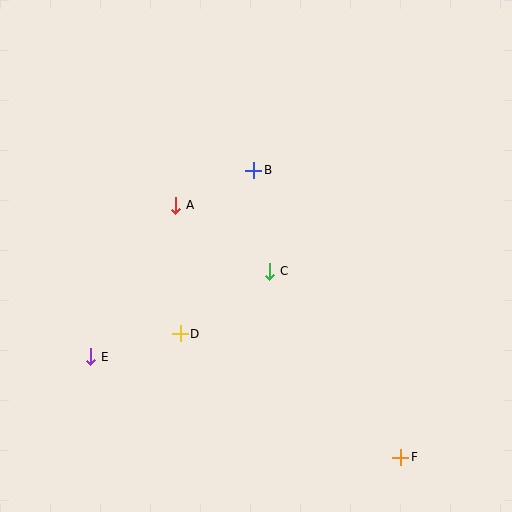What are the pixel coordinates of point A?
Point A is at (176, 205).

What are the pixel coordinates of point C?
Point C is at (270, 271).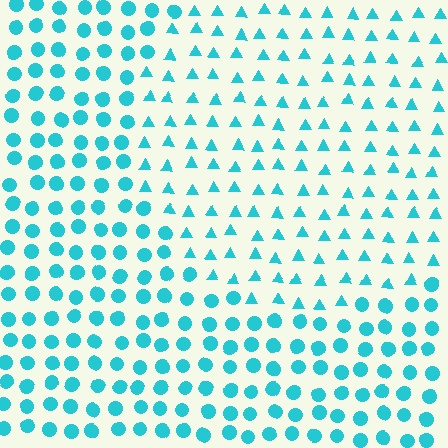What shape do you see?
I see a circle.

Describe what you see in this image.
The image is filled with small cyan elements arranged in a uniform grid. A circle-shaped region contains triangles, while the surrounding area contains circles. The boundary is defined purely by the change in element shape.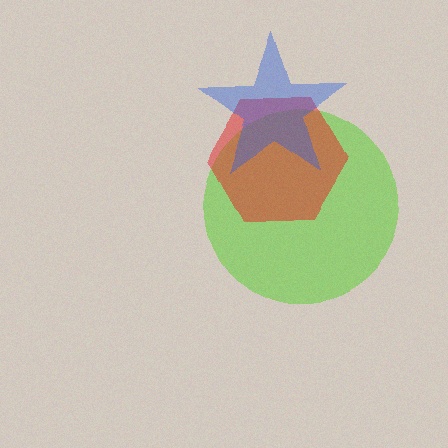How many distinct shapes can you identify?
There are 3 distinct shapes: a lime circle, a red hexagon, a blue star.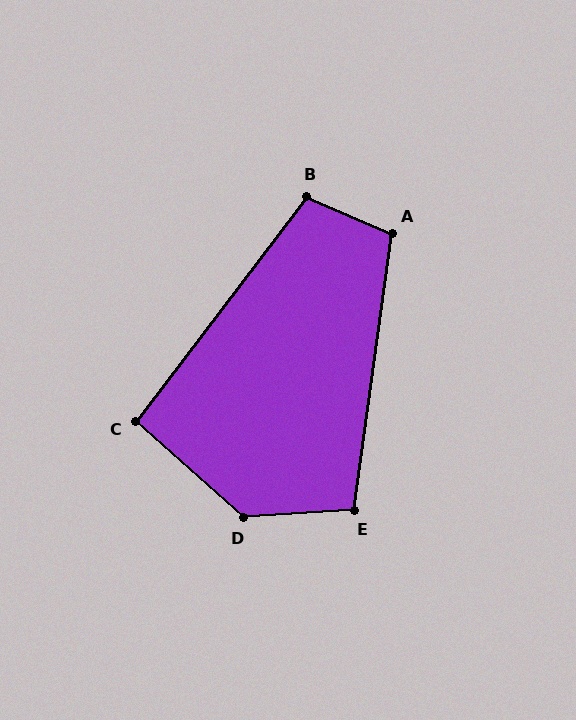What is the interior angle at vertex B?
Approximately 104 degrees (obtuse).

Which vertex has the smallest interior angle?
C, at approximately 95 degrees.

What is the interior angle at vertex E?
Approximately 102 degrees (obtuse).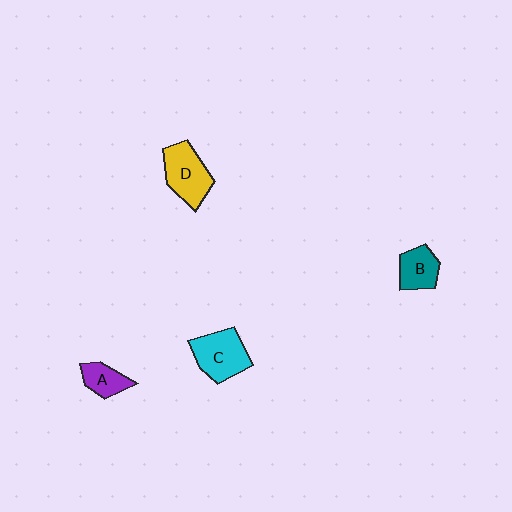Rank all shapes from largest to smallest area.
From largest to smallest: D (yellow), C (cyan), B (teal), A (purple).